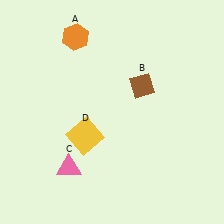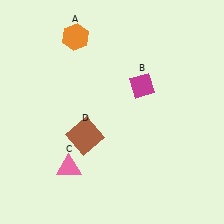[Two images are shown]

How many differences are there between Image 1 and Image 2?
There are 2 differences between the two images.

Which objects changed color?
B changed from brown to magenta. D changed from yellow to brown.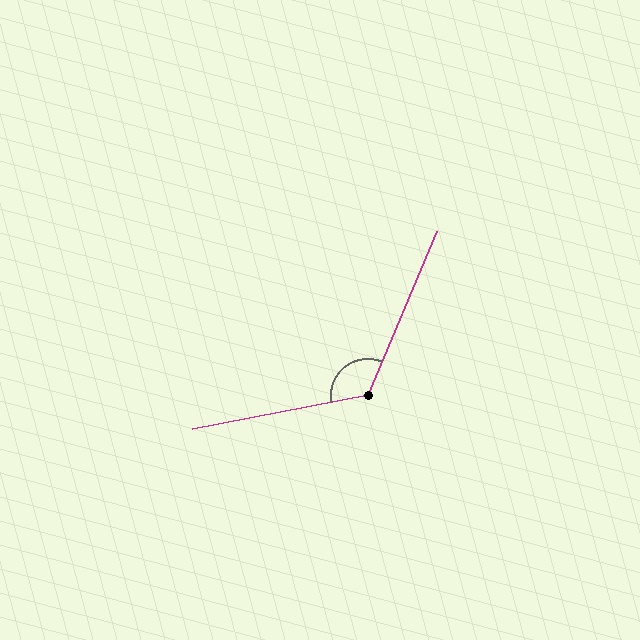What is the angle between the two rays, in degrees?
Approximately 124 degrees.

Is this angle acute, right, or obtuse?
It is obtuse.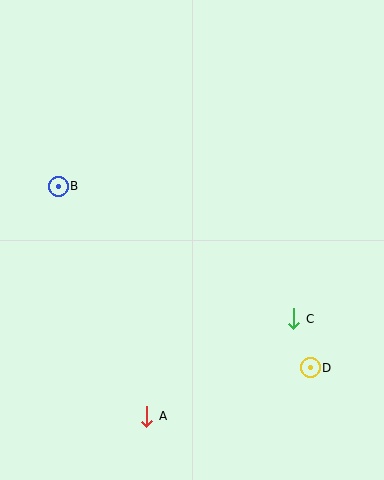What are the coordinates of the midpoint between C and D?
The midpoint between C and D is at (302, 343).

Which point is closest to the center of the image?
Point C at (294, 319) is closest to the center.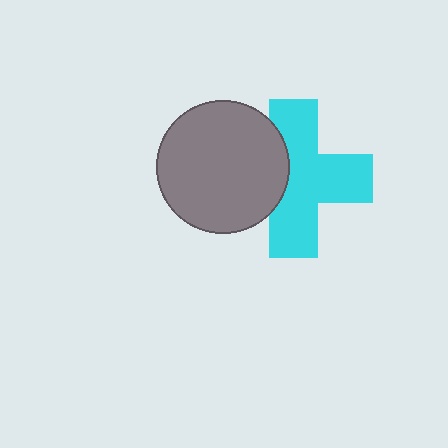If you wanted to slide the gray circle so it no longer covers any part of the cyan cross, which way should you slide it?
Slide it left — that is the most direct way to separate the two shapes.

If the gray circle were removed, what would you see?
You would see the complete cyan cross.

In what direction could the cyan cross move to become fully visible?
The cyan cross could move right. That would shift it out from behind the gray circle entirely.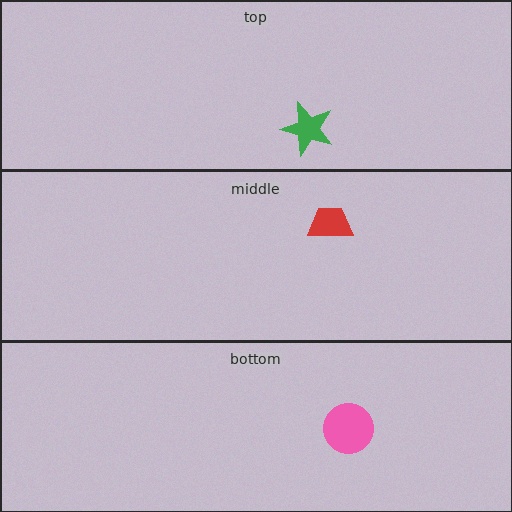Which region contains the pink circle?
The bottom region.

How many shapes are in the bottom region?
1.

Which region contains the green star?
The top region.